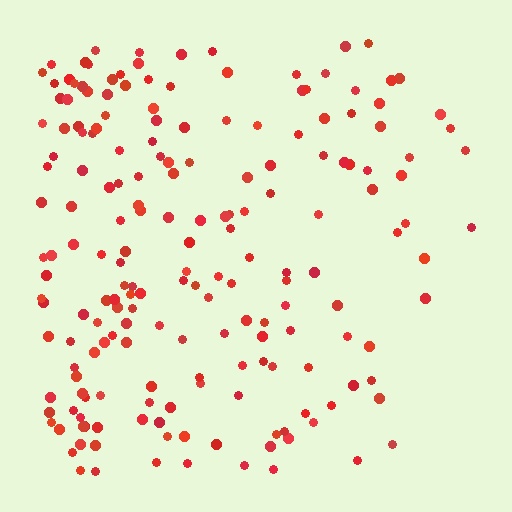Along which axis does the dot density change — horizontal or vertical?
Horizontal.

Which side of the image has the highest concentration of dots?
The left.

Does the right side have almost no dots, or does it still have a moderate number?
Still a moderate number, just noticeably fewer than the left.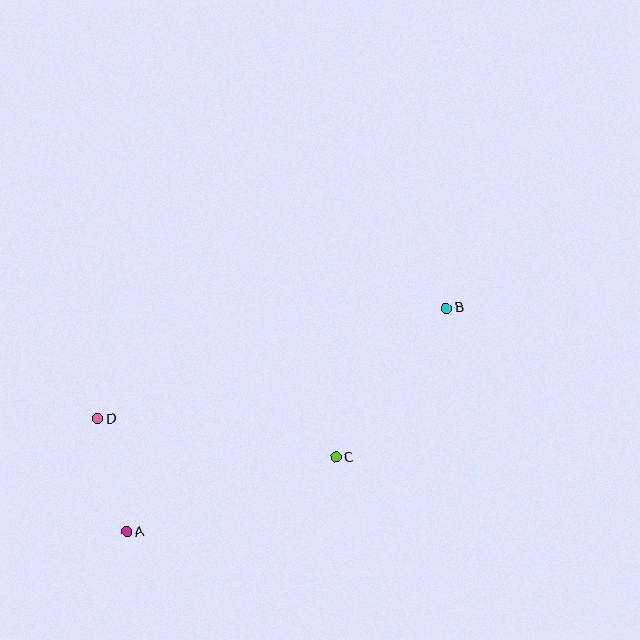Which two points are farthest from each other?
Points A and B are farthest from each other.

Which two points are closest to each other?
Points A and D are closest to each other.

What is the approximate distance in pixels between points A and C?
The distance between A and C is approximately 222 pixels.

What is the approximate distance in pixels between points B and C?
The distance between B and C is approximately 186 pixels.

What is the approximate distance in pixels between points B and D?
The distance between B and D is approximately 366 pixels.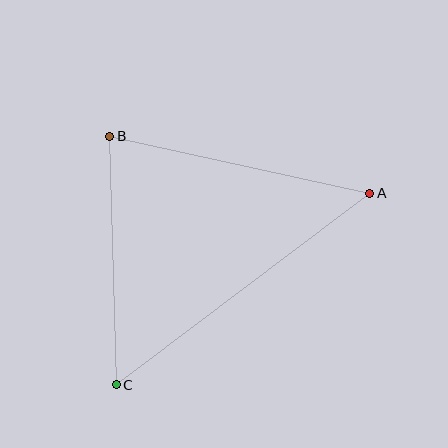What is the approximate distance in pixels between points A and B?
The distance between A and B is approximately 266 pixels.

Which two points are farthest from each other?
Points A and C are farthest from each other.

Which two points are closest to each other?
Points B and C are closest to each other.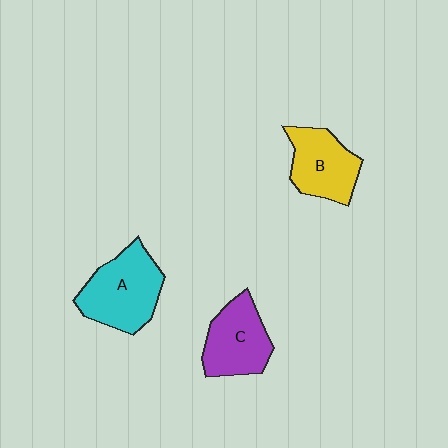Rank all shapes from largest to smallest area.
From largest to smallest: A (cyan), C (purple), B (yellow).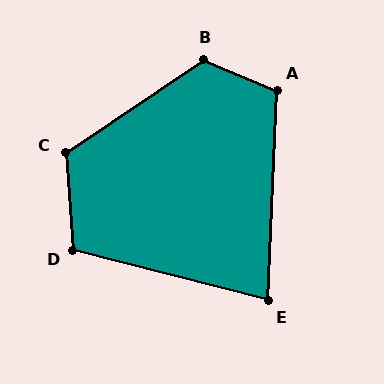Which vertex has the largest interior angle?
B, at approximately 124 degrees.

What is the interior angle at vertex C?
Approximately 120 degrees (obtuse).